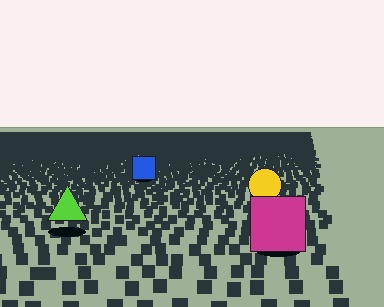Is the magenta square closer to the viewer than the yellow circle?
Yes. The magenta square is closer — you can tell from the texture gradient: the ground texture is coarser near it.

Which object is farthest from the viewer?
The blue square is farthest from the viewer. It appears smaller and the ground texture around it is denser.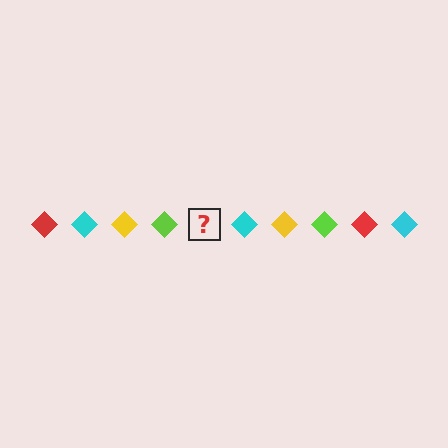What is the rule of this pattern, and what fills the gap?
The rule is that the pattern cycles through red, cyan, yellow, lime diamonds. The gap should be filled with a red diamond.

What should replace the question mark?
The question mark should be replaced with a red diamond.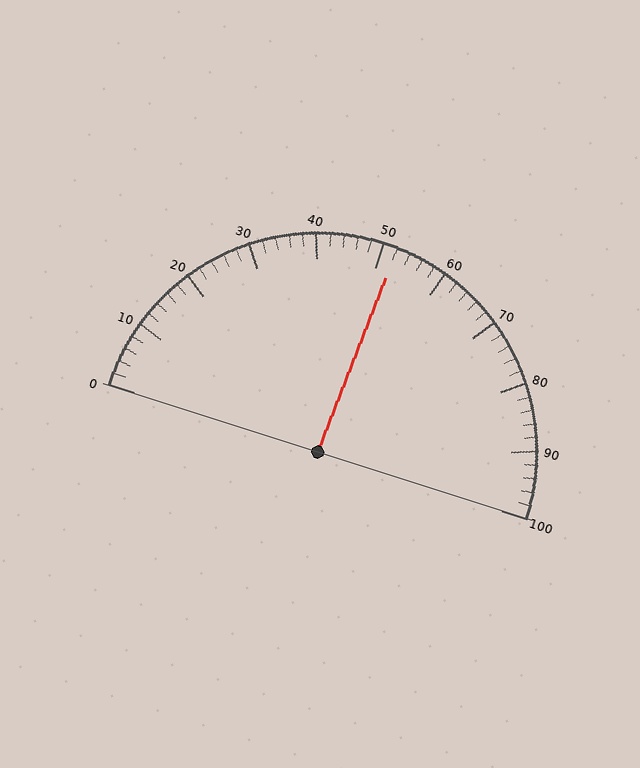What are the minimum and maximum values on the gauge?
The gauge ranges from 0 to 100.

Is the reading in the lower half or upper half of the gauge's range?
The reading is in the upper half of the range (0 to 100).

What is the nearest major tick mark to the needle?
The nearest major tick mark is 50.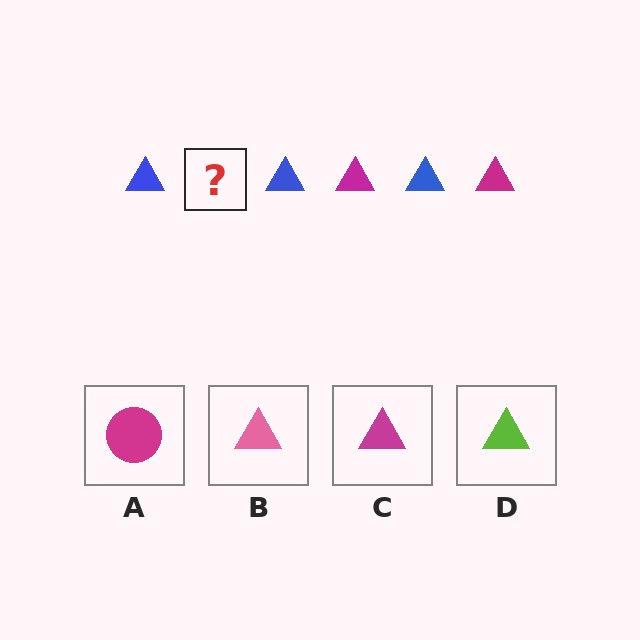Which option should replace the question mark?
Option C.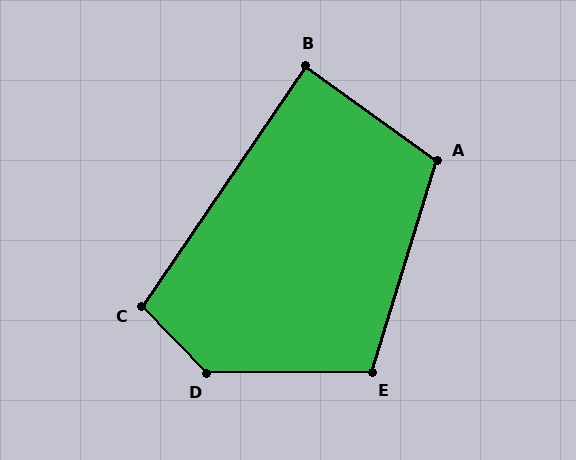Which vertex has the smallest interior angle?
B, at approximately 89 degrees.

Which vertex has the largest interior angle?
D, at approximately 133 degrees.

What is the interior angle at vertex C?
Approximately 102 degrees (obtuse).